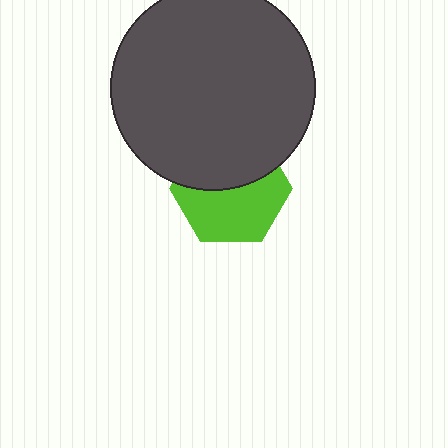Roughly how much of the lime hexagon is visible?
About half of it is visible (roughly 55%).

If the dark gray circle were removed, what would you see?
You would see the complete lime hexagon.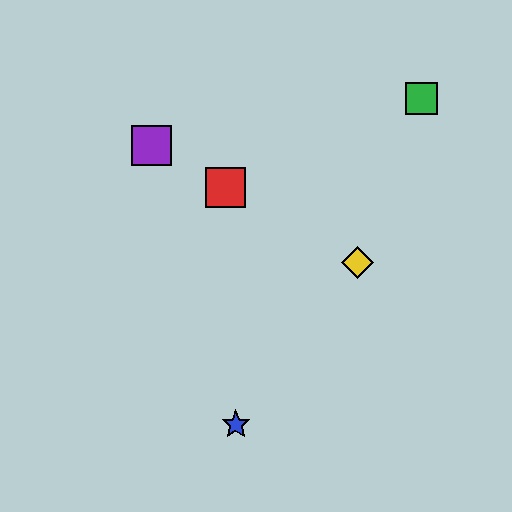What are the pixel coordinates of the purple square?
The purple square is at (152, 145).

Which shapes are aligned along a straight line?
The red square, the yellow diamond, the purple square are aligned along a straight line.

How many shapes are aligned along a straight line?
3 shapes (the red square, the yellow diamond, the purple square) are aligned along a straight line.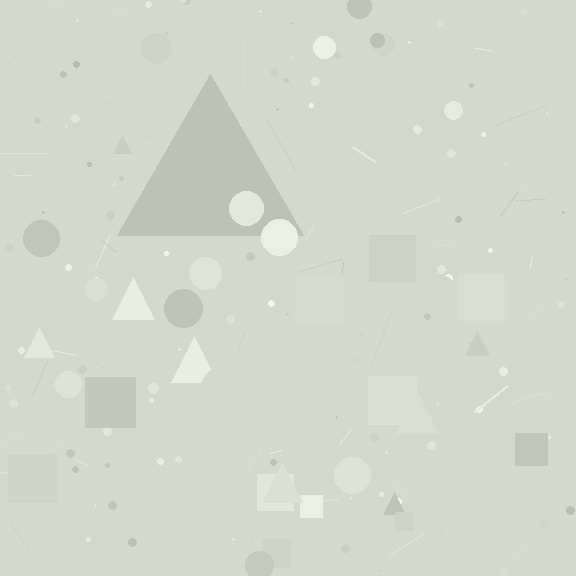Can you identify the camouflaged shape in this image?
The camouflaged shape is a triangle.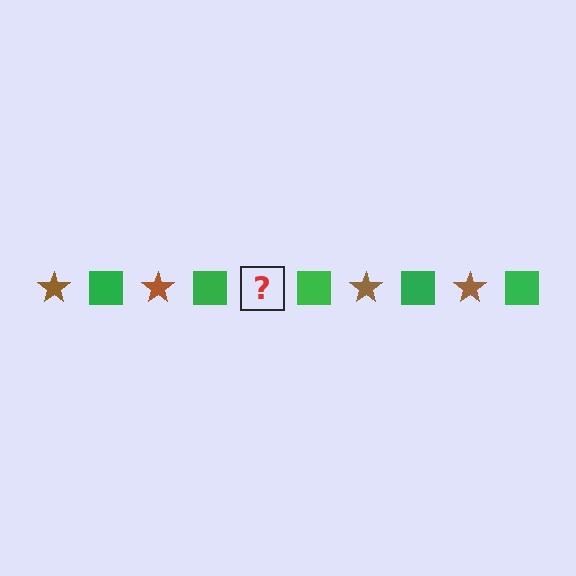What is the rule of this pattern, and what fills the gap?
The rule is that the pattern alternates between brown star and green square. The gap should be filled with a brown star.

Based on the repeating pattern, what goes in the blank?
The blank should be a brown star.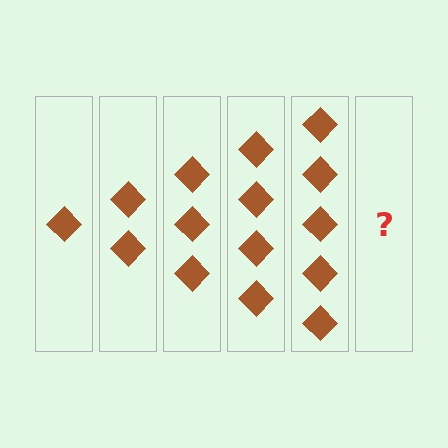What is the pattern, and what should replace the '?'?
The pattern is that each step adds one more diamond. The '?' should be 6 diamonds.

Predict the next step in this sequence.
The next step is 6 diamonds.